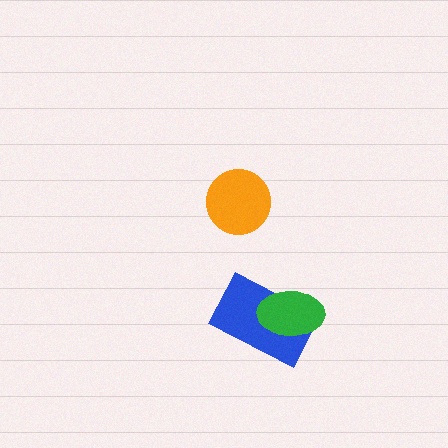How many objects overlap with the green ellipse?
1 object overlaps with the green ellipse.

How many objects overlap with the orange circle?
0 objects overlap with the orange circle.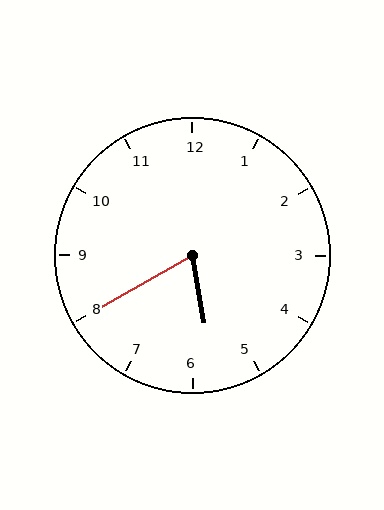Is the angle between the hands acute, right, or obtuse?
It is acute.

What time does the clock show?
5:40.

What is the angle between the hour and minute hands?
Approximately 70 degrees.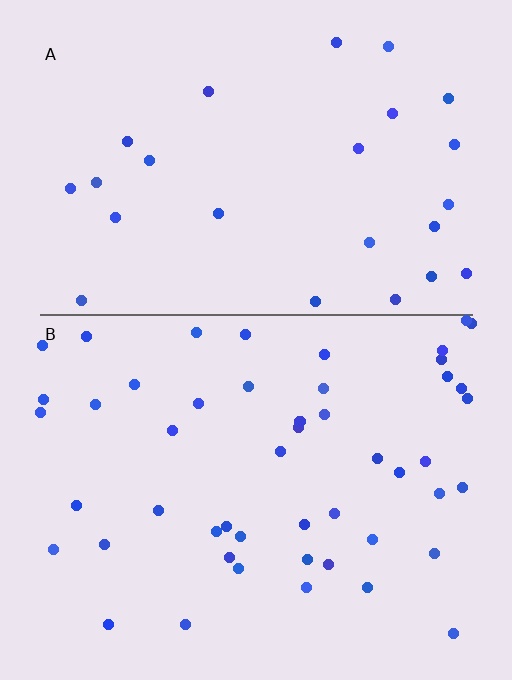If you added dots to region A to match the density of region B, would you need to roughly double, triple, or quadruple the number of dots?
Approximately double.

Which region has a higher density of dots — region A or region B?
B (the bottom).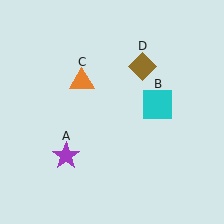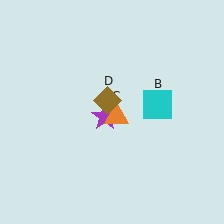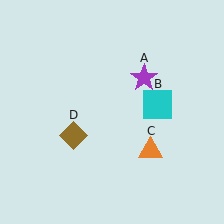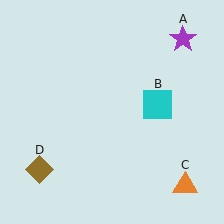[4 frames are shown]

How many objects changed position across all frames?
3 objects changed position: purple star (object A), orange triangle (object C), brown diamond (object D).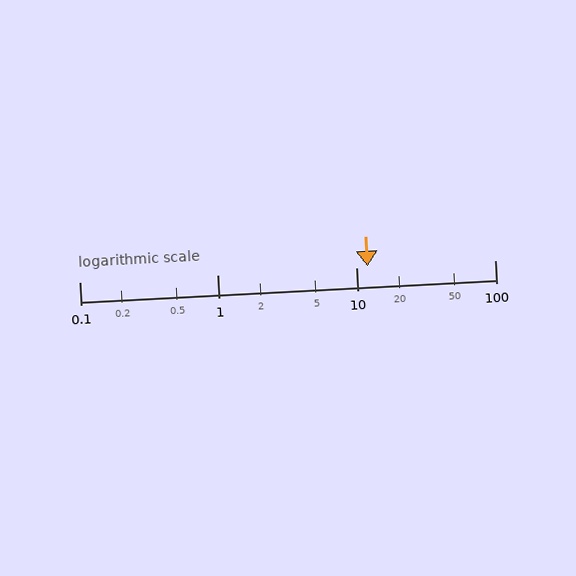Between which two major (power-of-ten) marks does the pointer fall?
The pointer is between 10 and 100.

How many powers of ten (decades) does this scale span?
The scale spans 3 decades, from 0.1 to 100.